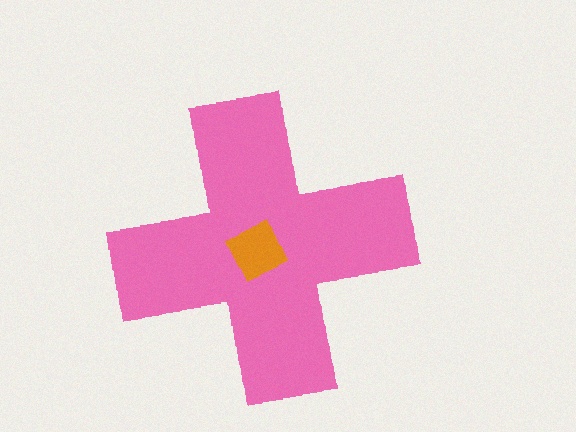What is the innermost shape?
The orange square.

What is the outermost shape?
The pink cross.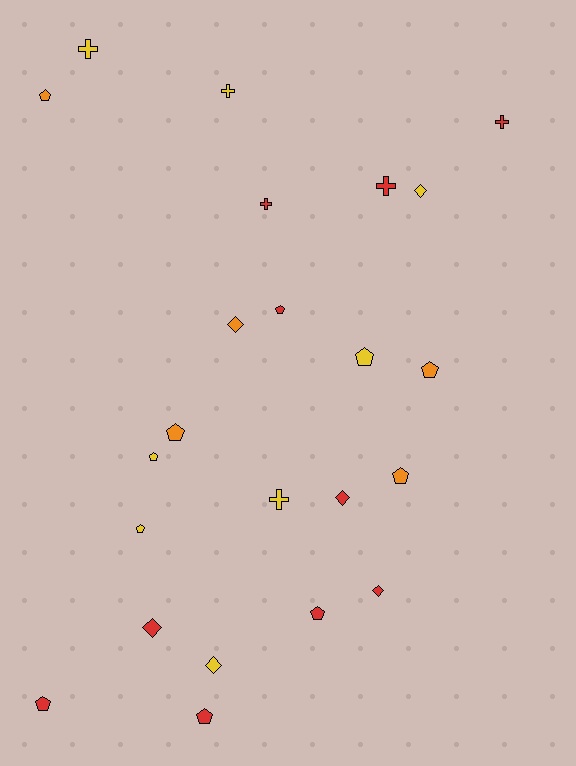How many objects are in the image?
There are 23 objects.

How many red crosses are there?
There are 3 red crosses.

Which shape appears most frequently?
Pentagon, with 11 objects.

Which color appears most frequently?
Red, with 10 objects.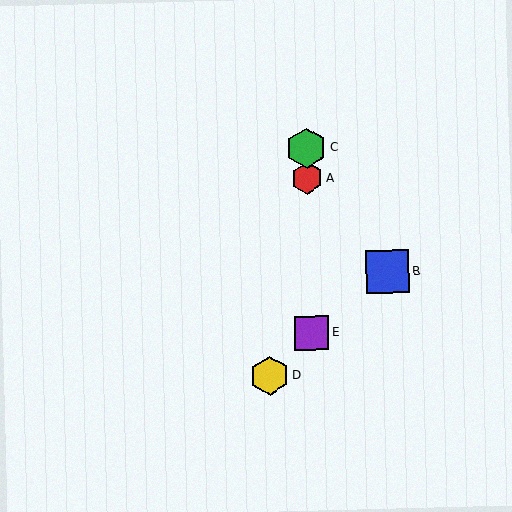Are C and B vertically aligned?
No, C is at x≈307 and B is at x≈387.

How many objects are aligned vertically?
3 objects (A, C, E) are aligned vertically.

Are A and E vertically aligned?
Yes, both are at x≈307.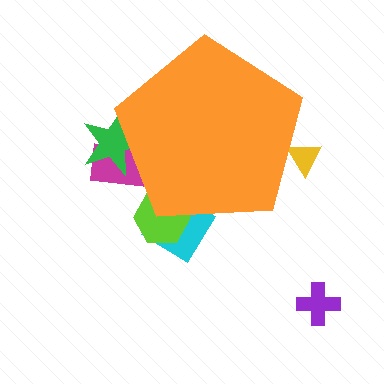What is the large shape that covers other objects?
An orange pentagon.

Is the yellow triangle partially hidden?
Yes, the yellow triangle is partially hidden behind the orange pentagon.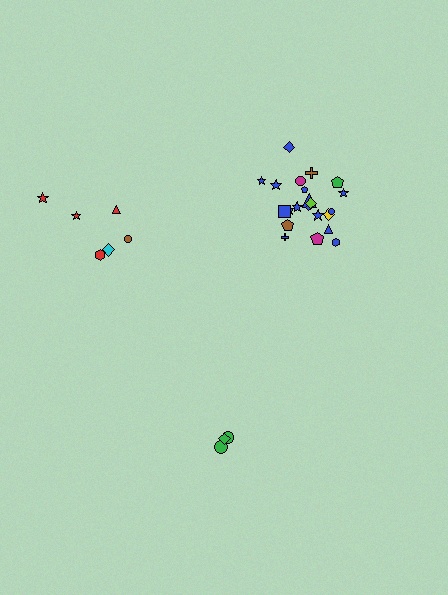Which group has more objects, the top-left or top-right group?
The top-right group.